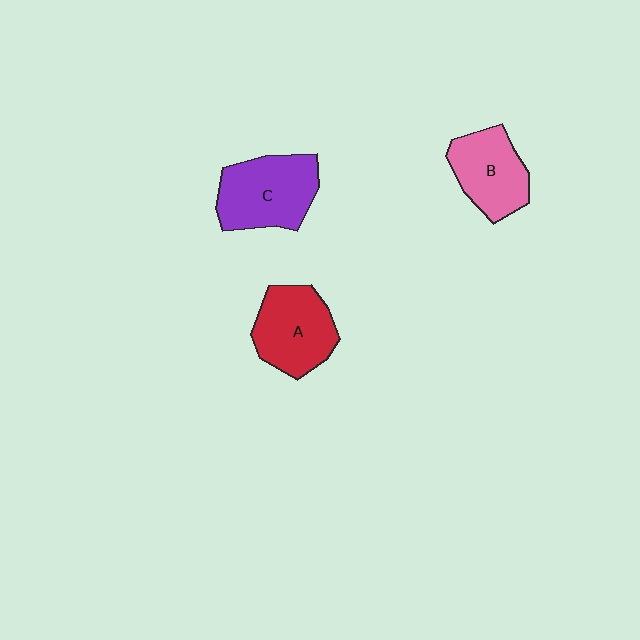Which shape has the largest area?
Shape C (purple).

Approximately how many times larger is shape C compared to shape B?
Approximately 1.2 times.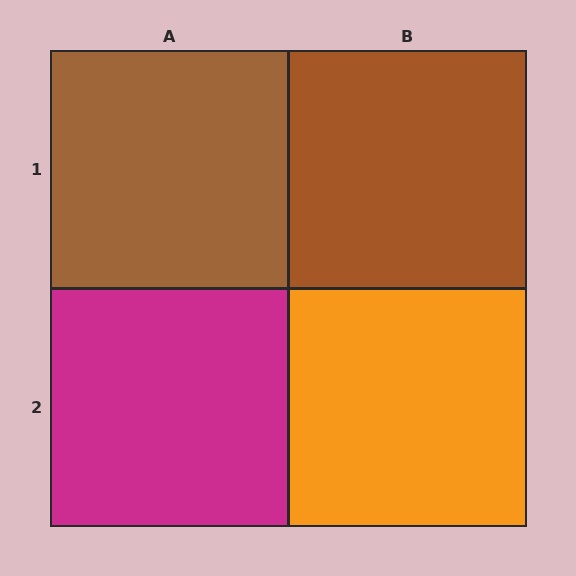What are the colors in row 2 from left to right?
Magenta, orange.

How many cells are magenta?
1 cell is magenta.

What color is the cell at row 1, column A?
Brown.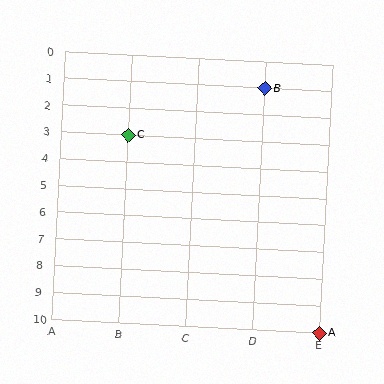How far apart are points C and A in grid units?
Points C and A are 3 columns and 7 rows apart (about 7.6 grid units diagonally).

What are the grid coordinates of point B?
Point B is at grid coordinates (D, 1).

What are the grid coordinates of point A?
Point A is at grid coordinates (E, 10).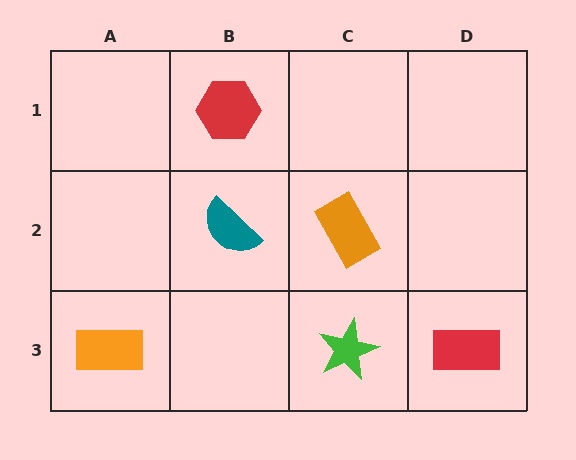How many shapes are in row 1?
1 shape.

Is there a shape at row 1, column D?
No, that cell is empty.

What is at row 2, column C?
An orange rectangle.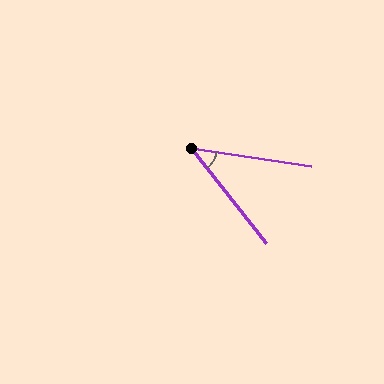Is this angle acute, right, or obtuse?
It is acute.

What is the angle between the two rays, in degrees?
Approximately 43 degrees.